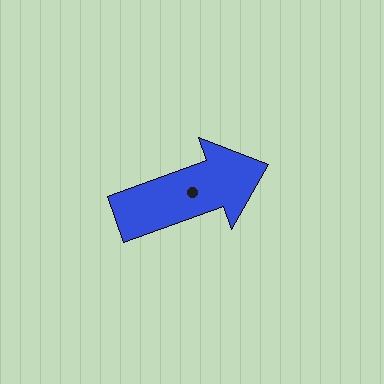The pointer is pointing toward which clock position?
Roughly 2 o'clock.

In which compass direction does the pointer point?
East.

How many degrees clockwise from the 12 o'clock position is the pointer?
Approximately 70 degrees.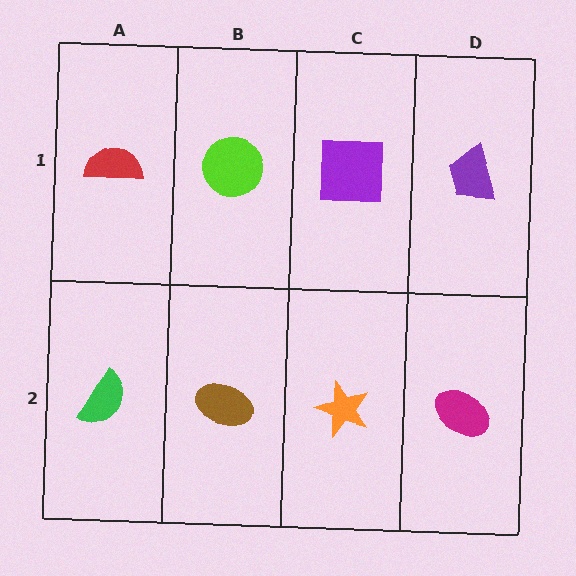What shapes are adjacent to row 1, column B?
A brown ellipse (row 2, column B), a red semicircle (row 1, column A), a purple square (row 1, column C).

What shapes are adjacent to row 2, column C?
A purple square (row 1, column C), a brown ellipse (row 2, column B), a magenta ellipse (row 2, column D).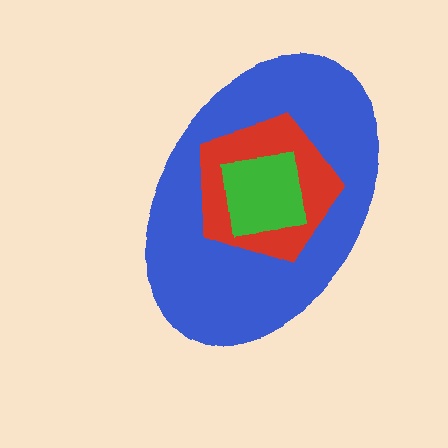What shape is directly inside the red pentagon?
The green square.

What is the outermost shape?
The blue ellipse.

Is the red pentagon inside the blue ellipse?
Yes.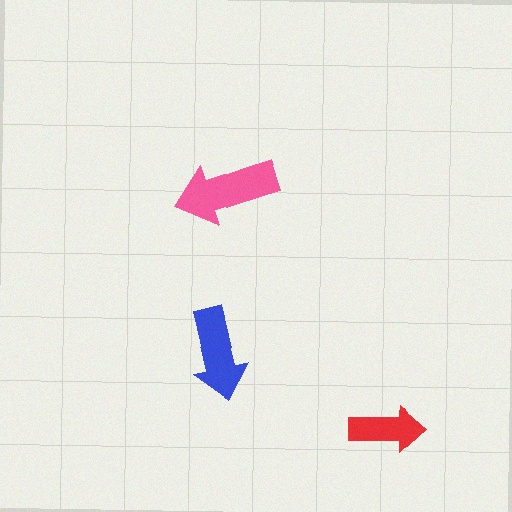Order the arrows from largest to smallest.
the pink one, the blue one, the red one.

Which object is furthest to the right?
The red arrow is rightmost.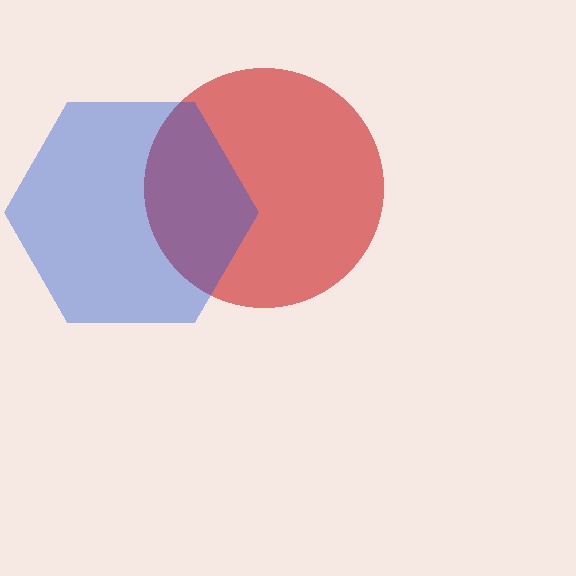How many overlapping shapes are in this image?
There are 2 overlapping shapes in the image.